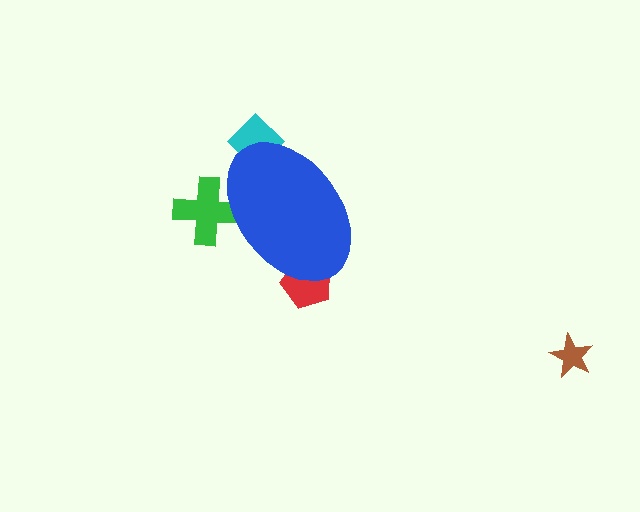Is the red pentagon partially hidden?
Yes, the red pentagon is partially hidden behind the blue ellipse.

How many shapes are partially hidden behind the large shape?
3 shapes are partially hidden.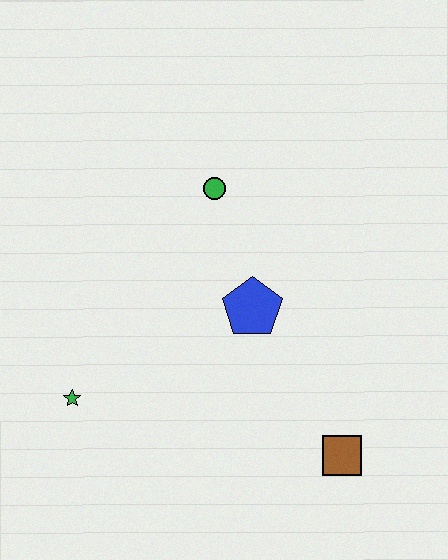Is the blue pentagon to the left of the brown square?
Yes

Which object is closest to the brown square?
The blue pentagon is closest to the brown square.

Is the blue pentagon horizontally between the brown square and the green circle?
Yes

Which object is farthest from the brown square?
The green circle is farthest from the brown square.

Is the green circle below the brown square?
No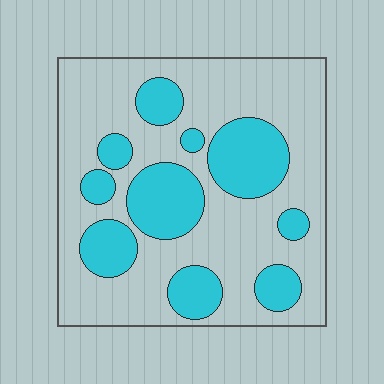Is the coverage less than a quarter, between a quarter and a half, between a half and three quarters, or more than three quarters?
Between a quarter and a half.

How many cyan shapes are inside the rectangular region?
10.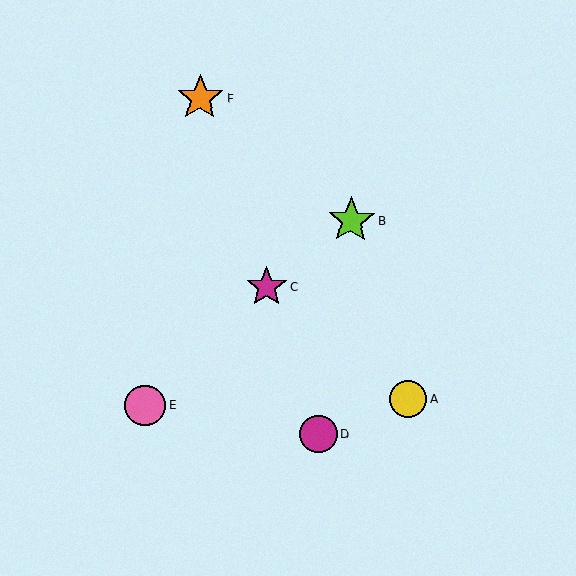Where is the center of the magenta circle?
The center of the magenta circle is at (318, 434).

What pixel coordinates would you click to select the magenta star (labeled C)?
Click at (267, 287) to select the magenta star C.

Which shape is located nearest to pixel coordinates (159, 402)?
The pink circle (labeled E) at (145, 405) is nearest to that location.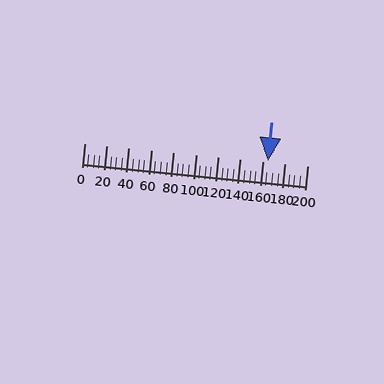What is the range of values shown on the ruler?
The ruler shows values from 0 to 200.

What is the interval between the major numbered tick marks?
The major tick marks are spaced 20 units apart.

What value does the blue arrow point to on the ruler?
The blue arrow points to approximately 165.